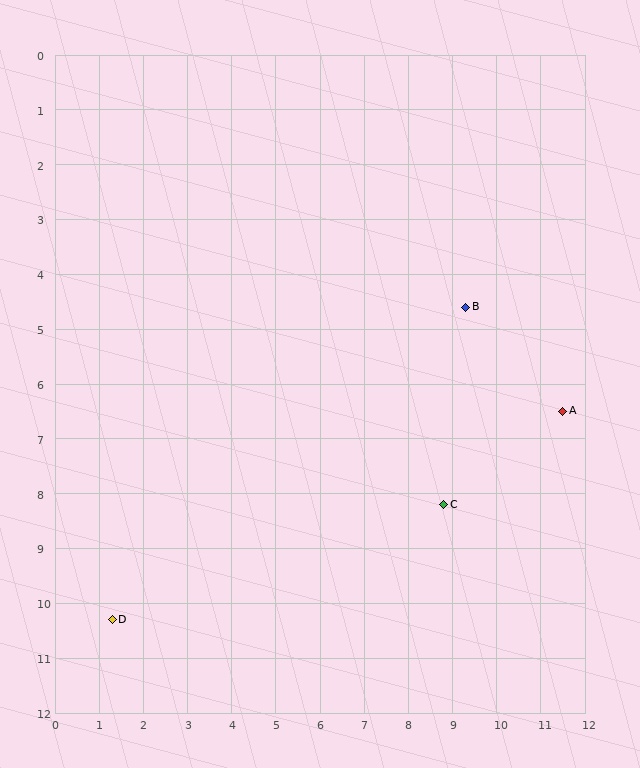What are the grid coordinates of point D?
Point D is at approximately (1.3, 10.3).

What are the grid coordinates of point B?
Point B is at approximately (9.3, 4.6).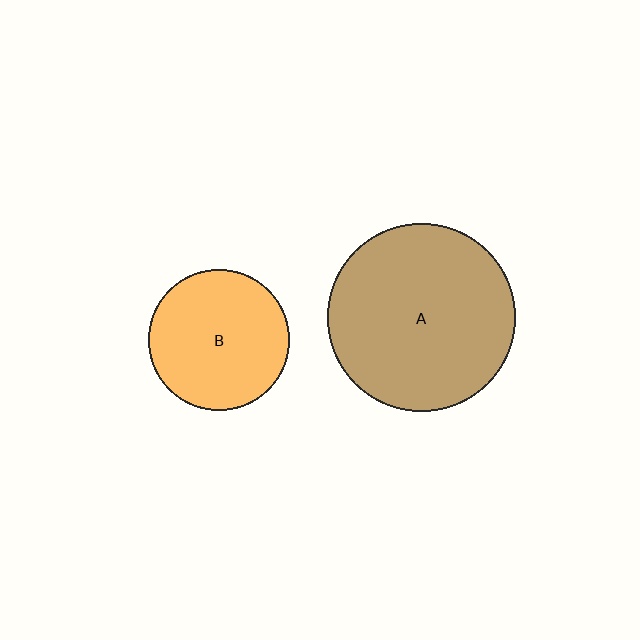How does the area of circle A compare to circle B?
Approximately 1.8 times.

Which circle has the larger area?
Circle A (brown).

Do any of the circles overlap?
No, none of the circles overlap.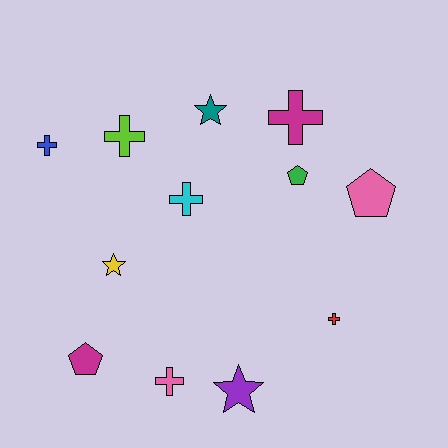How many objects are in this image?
There are 12 objects.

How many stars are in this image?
There are 3 stars.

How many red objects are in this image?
There is 1 red object.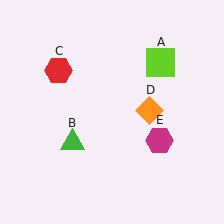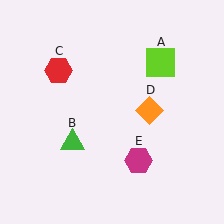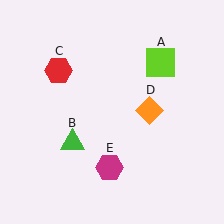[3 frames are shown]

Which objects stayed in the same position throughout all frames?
Lime square (object A) and green triangle (object B) and red hexagon (object C) and orange diamond (object D) remained stationary.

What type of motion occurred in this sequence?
The magenta hexagon (object E) rotated clockwise around the center of the scene.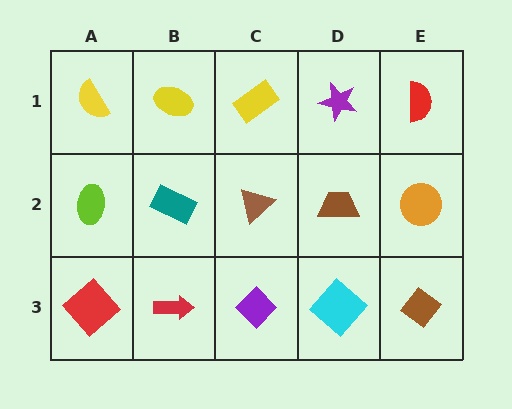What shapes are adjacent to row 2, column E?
A red semicircle (row 1, column E), a brown diamond (row 3, column E), a brown trapezoid (row 2, column D).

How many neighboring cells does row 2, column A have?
3.